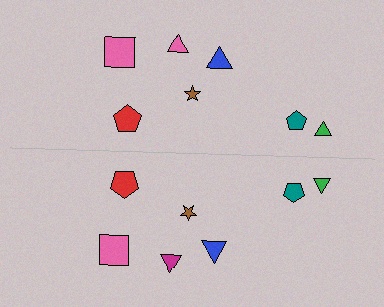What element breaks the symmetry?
The magenta triangle on the bottom side breaks the symmetry — its mirror counterpart is pink.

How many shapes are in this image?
There are 14 shapes in this image.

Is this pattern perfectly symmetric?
No, the pattern is not perfectly symmetric. The magenta triangle on the bottom side breaks the symmetry — its mirror counterpart is pink.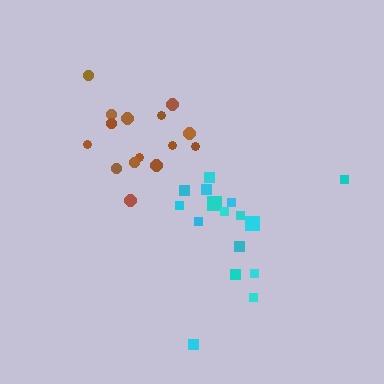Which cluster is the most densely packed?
Brown.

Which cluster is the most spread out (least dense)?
Cyan.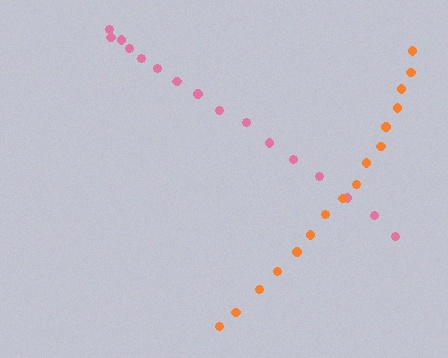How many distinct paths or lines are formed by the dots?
There are 2 distinct paths.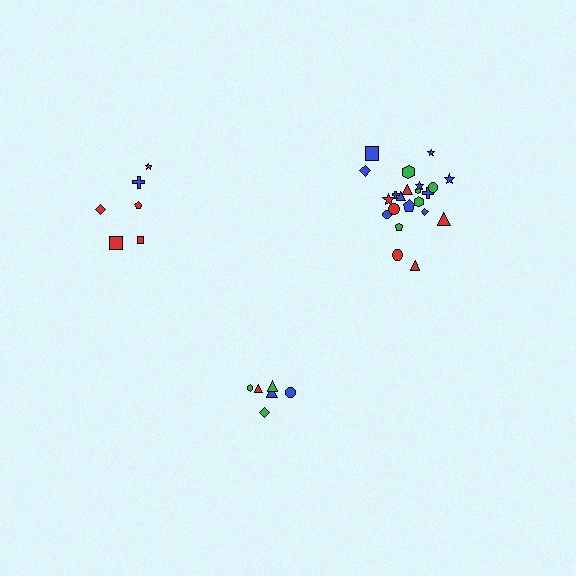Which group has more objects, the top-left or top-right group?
The top-right group.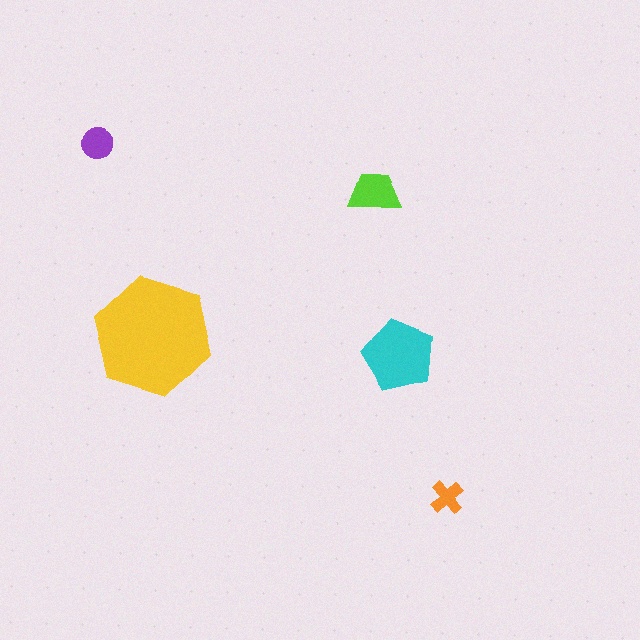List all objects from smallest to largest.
The orange cross, the purple circle, the lime trapezoid, the cyan pentagon, the yellow hexagon.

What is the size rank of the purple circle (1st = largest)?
4th.